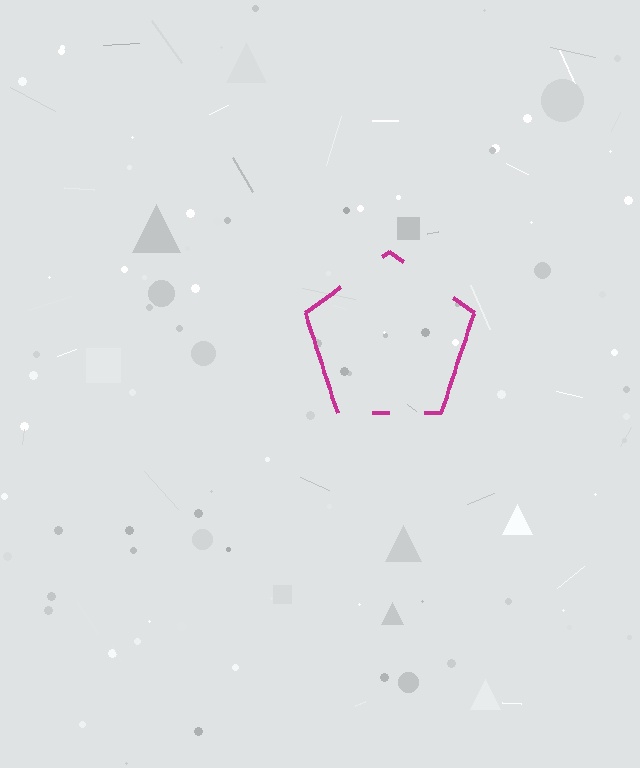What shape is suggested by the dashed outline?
The dashed outline suggests a pentagon.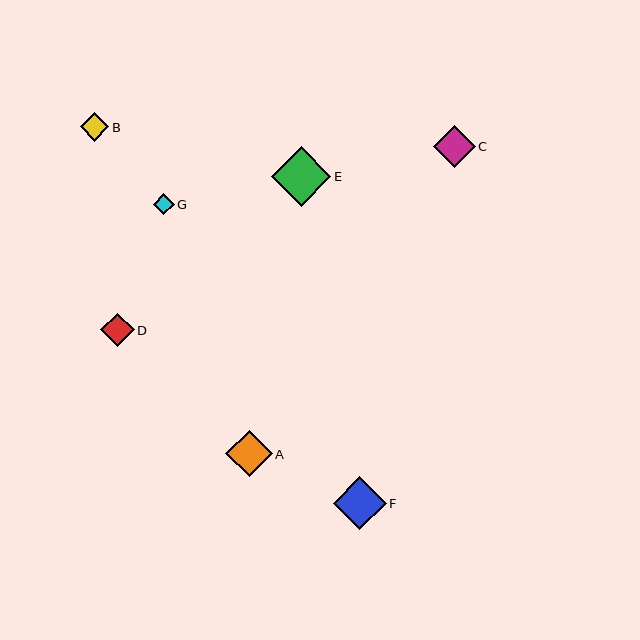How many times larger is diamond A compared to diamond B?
Diamond A is approximately 1.6 times the size of diamond B.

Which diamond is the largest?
Diamond E is the largest with a size of approximately 59 pixels.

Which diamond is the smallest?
Diamond G is the smallest with a size of approximately 21 pixels.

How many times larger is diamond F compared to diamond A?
Diamond F is approximately 1.1 times the size of diamond A.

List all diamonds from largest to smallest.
From largest to smallest: E, F, A, C, D, B, G.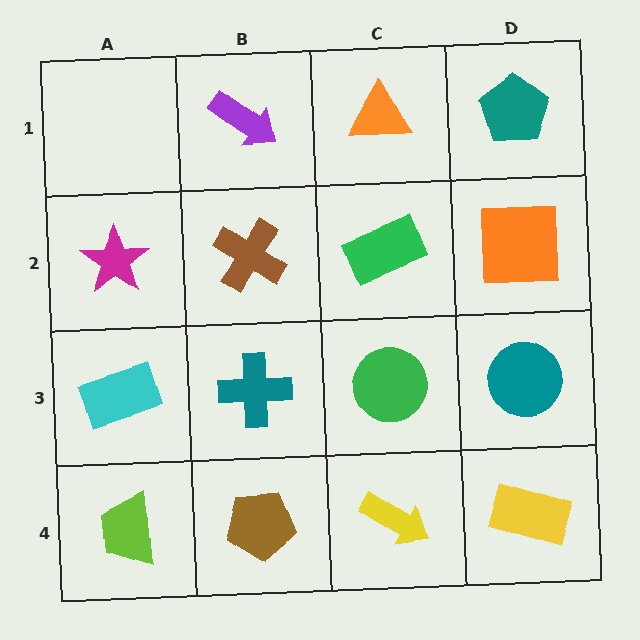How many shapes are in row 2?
4 shapes.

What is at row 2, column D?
An orange square.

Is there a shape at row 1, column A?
No, that cell is empty.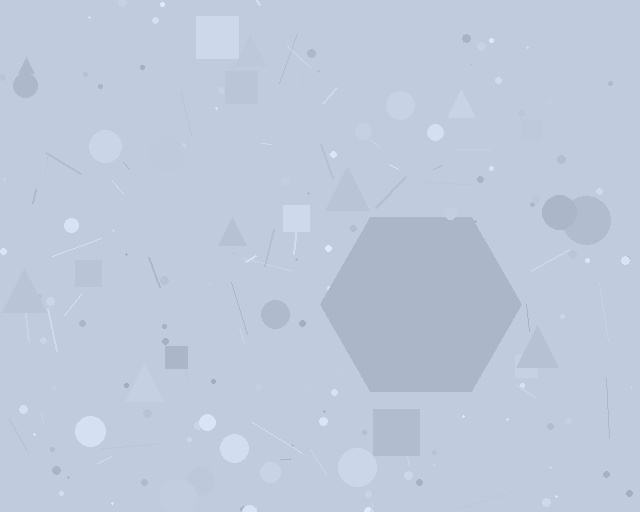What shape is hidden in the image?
A hexagon is hidden in the image.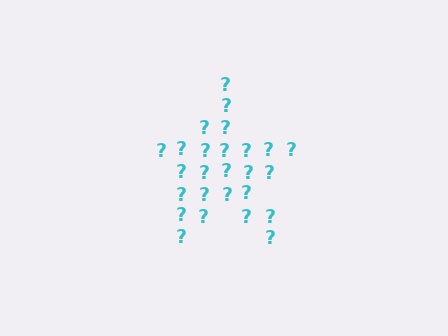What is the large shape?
The large shape is a star.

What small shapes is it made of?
It is made of small question marks.